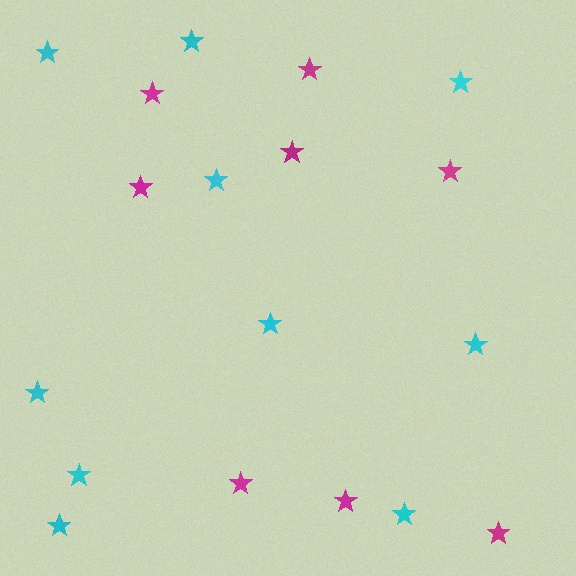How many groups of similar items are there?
There are 2 groups: one group of cyan stars (10) and one group of magenta stars (8).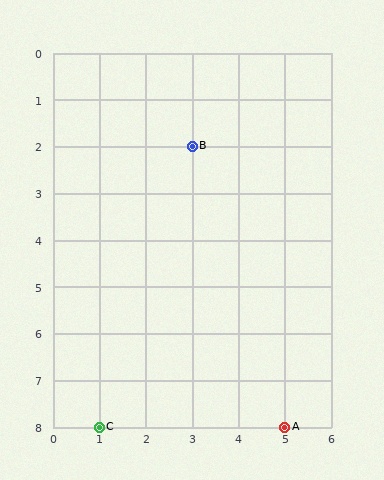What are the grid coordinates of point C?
Point C is at grid coordinates (1, 8).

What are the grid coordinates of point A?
Point A is at grid coordinates (5, 8).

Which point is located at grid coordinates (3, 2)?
Point B is at (3, 2).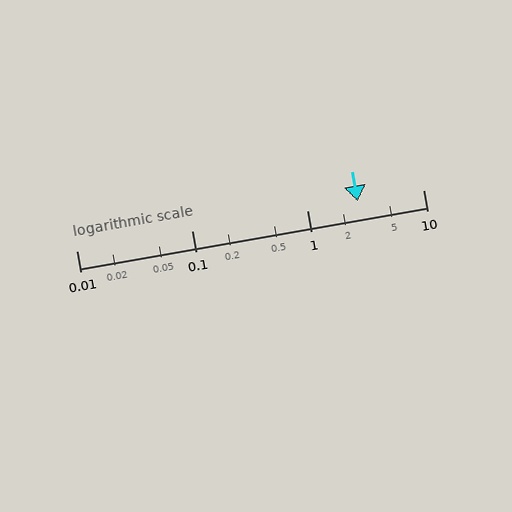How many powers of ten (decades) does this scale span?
The scale spans 3 decades, from 0.01 to 10.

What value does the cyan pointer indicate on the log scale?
The pointer indicates approximately 2.7.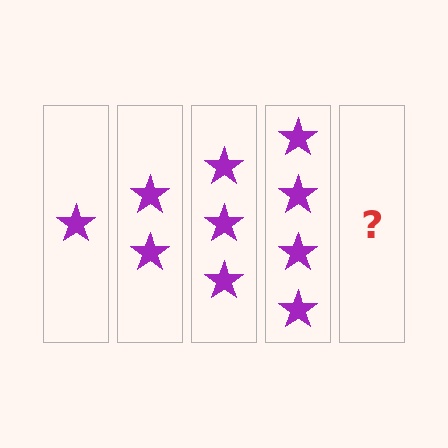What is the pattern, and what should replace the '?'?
The pattern is that each step adds one more star. The '?' should be 5 stars.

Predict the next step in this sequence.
The next step is 5 stars.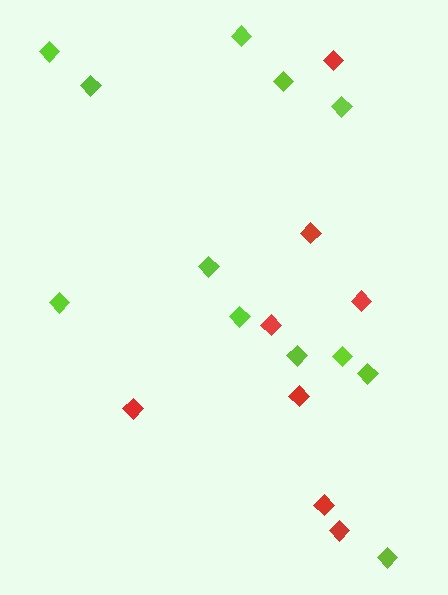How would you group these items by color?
There are 2 groups: one group of lime diamonds (12) and one group of red diamonds (8).